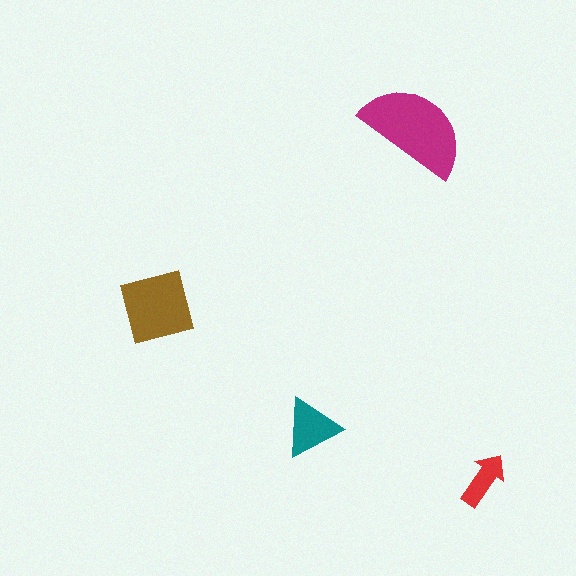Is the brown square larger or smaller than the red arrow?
Larger.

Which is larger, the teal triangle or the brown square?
The brown square.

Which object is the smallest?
The red arrow.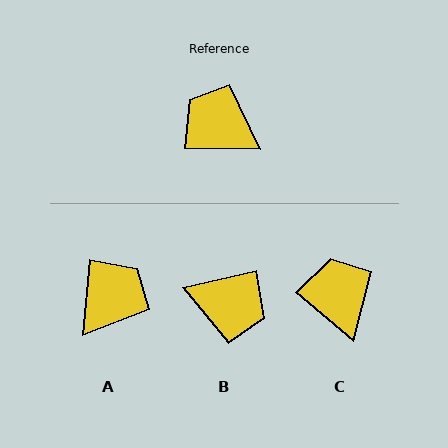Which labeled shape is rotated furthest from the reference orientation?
B, about 166 degrees away.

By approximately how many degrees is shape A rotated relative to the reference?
Approximately 95 degrees clockwise.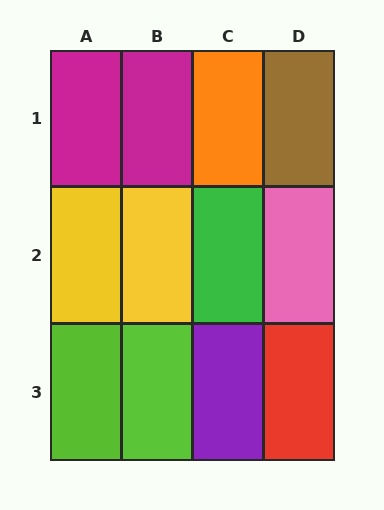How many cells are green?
1 cell is green.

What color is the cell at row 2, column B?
Yellow.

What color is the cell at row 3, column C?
Purple.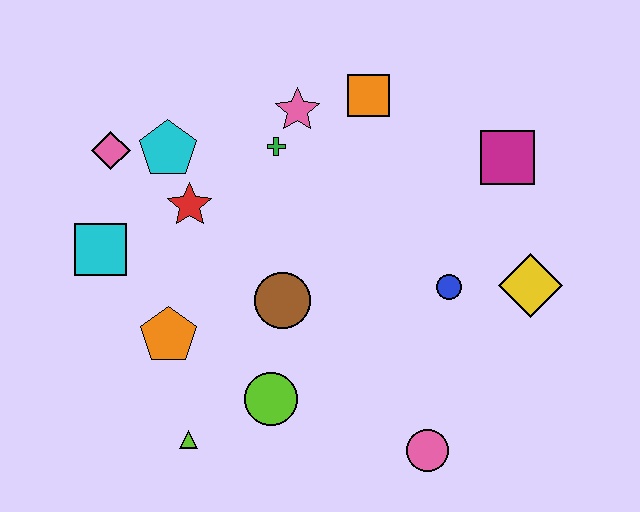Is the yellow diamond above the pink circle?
Yes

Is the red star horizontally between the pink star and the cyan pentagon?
Yes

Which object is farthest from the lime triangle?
The magenta square is farthest from the lime triangle.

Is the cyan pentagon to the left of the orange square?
Yes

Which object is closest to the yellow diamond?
The blue circle is closest to the yellow diamond.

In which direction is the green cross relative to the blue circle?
The green cross is to the left of the blue circle.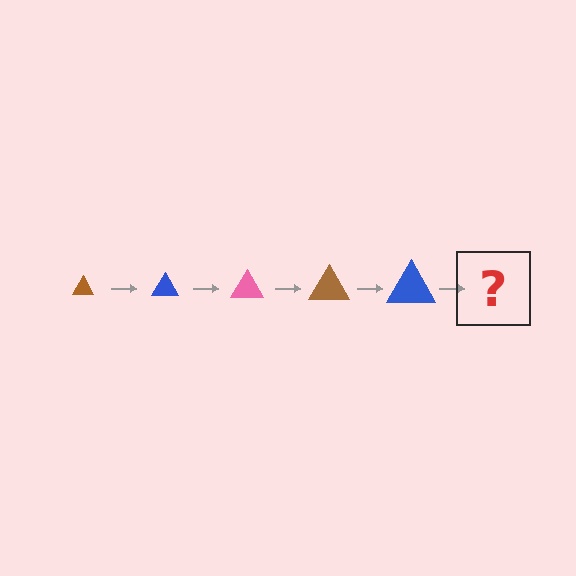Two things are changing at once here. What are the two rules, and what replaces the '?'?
The two rules are that the triangle grows larger each step and the color cycles through brown, blue, and pink. The '?' should be a pink triangle, larger than the previous one.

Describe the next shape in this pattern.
It should be a pink triangle, larger than the previous one.